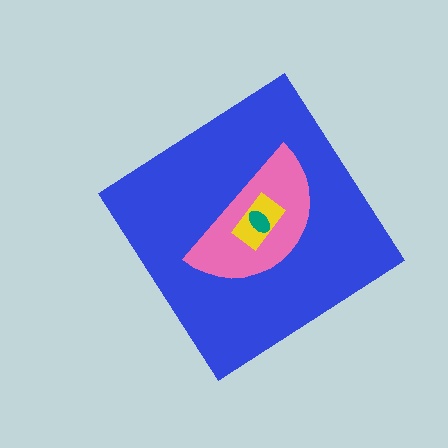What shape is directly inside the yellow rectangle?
The teal ellipse.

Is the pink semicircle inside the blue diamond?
Yes.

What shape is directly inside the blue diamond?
The pink semicircle.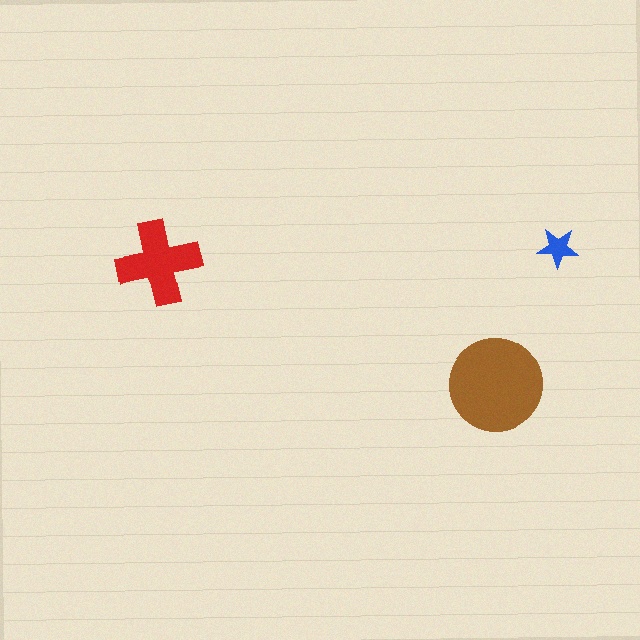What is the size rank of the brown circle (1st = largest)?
1st.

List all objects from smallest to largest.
The blue star, the red cross, the brown circle.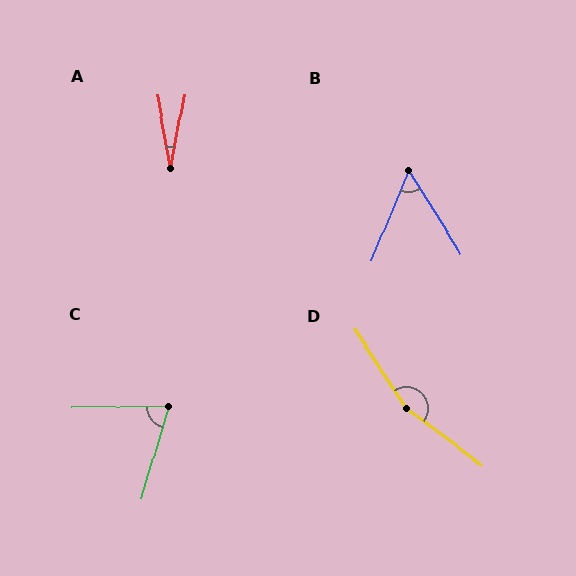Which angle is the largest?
D, at approximately 160 degrees.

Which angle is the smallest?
A, at approximately 20 degrees.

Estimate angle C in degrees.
Approximately 72 degrees.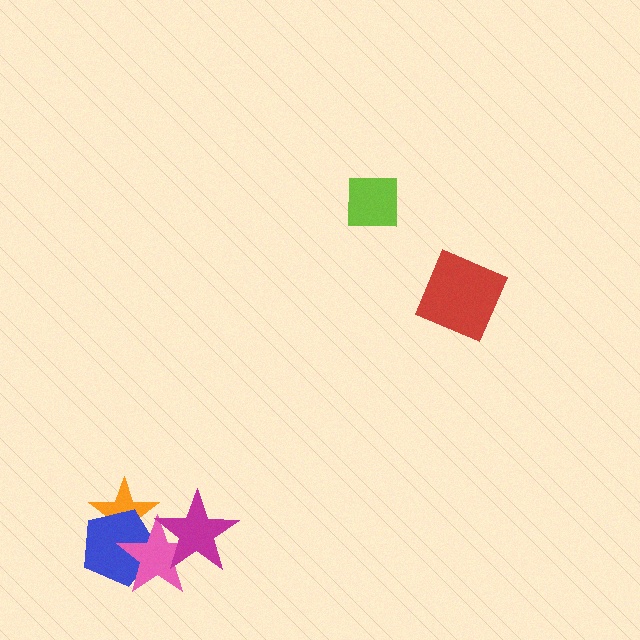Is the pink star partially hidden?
Yes, it is partially covered by another shape.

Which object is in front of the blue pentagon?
The pink star is in front of the blue pentagon.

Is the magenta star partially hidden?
No, no other shape covers it.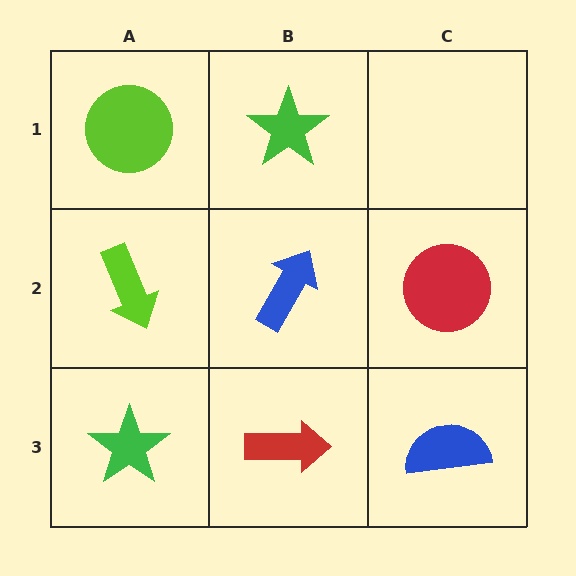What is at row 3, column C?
A blue semicircle.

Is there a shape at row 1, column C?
No, that cell is empty.